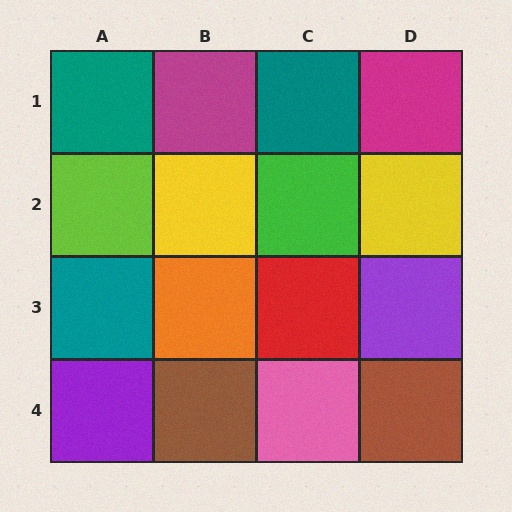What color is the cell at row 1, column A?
Teal.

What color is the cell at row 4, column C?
Pink.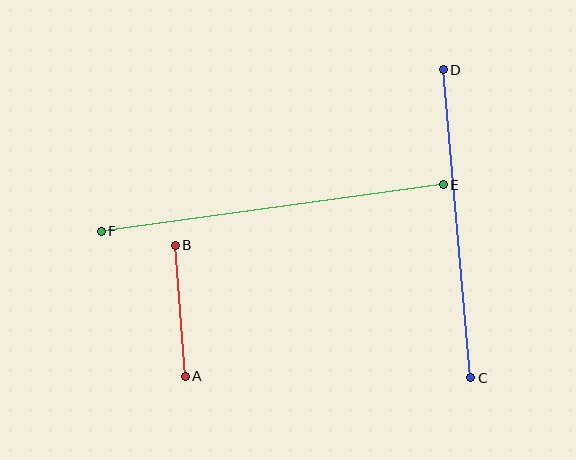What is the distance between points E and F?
The distance is approximately 345 pixels.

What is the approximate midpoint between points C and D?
The midpoint is at approximately (457, 224) pixels.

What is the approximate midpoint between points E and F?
The midpoint is at approximately (272, 208) pixels.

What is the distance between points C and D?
The distance is approximately 309 pixels.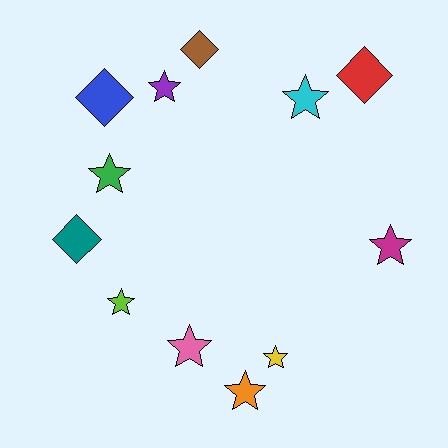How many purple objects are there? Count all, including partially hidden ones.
There is 1 purple object.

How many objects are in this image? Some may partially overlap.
There are 12 objects.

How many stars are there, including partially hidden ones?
There are 8 stars.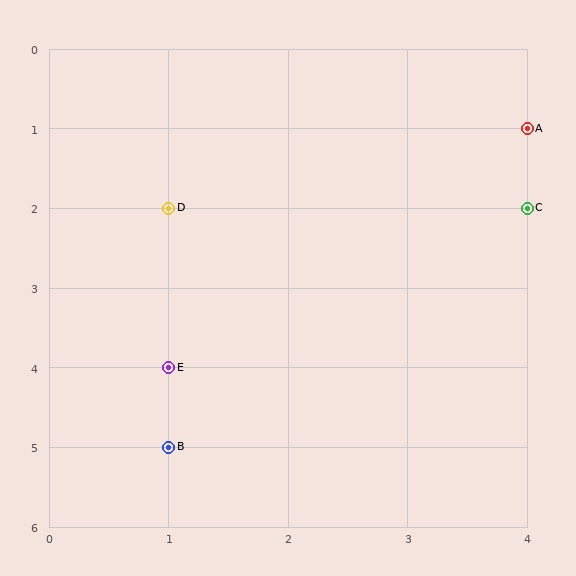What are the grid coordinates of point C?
Point C is at grid coordinates (4, 2).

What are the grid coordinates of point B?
Point B is at grid coordinates (1, 5).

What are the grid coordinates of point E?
Point E is at grid coordinates (1, 4).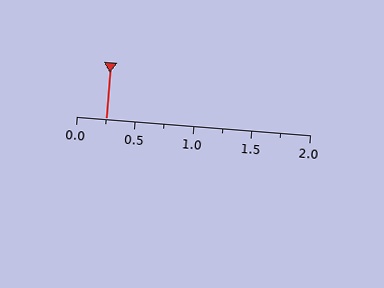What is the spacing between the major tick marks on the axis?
The major ticks are spaced 0.5 apart.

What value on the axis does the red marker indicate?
The marker indicates approximately 0.25.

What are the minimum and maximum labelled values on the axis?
The axis runs from 0.0 to 2.0.